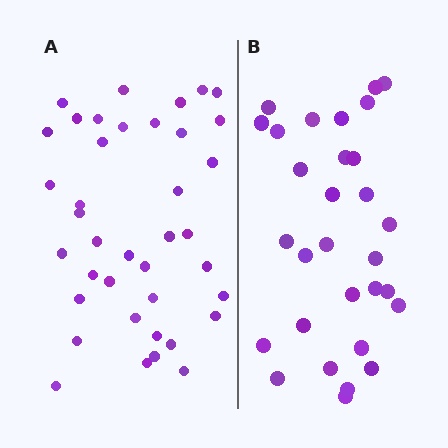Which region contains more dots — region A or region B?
Region A (the left region) has more dots.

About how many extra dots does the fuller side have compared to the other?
Region A has roughly 8 or so more dots than region B.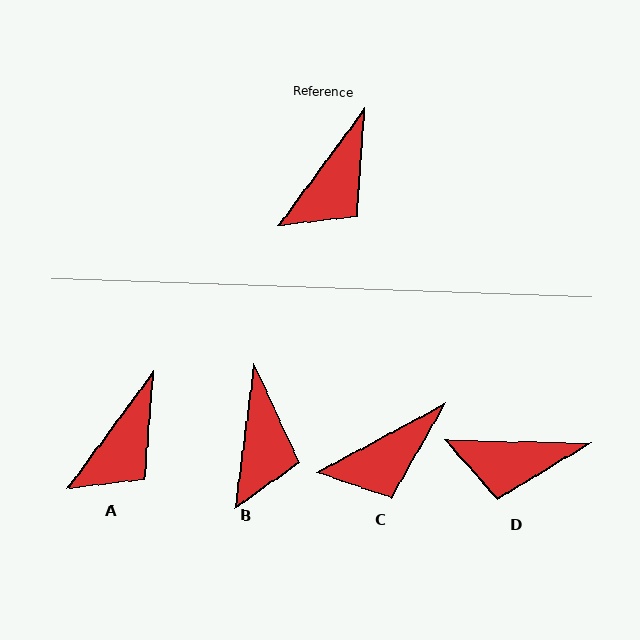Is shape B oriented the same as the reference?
No, it is off by about 29 degrees.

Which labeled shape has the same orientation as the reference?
A.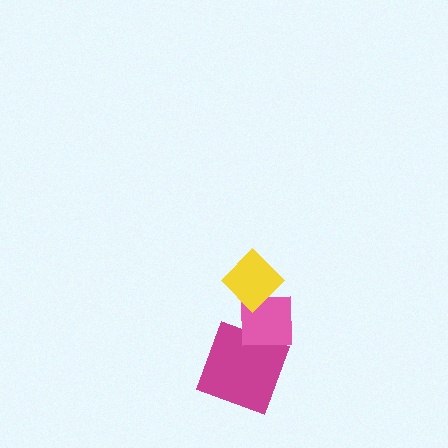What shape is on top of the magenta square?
The pink square is on top of the magenta square.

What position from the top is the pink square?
The pink square is 2nd from the top.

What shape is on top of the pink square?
The yellow diamond is on top of the pink square.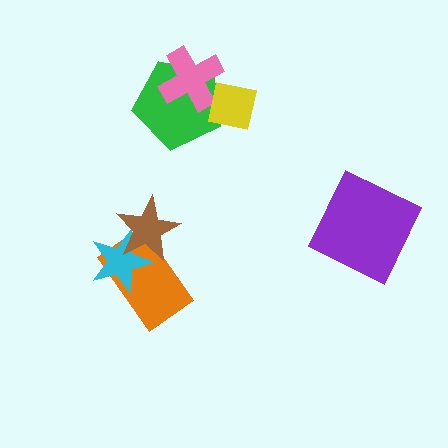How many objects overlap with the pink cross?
2 objects overlap with the pink cross.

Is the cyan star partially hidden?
Yes, it is partially covered by another shape.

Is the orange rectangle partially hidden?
Yes, it is partially covered by another shape.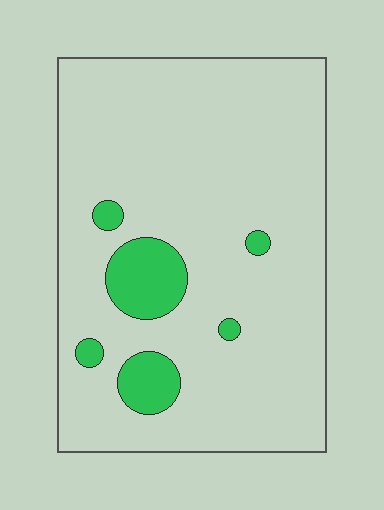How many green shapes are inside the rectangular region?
6.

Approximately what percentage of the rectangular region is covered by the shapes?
Approximately 10%.